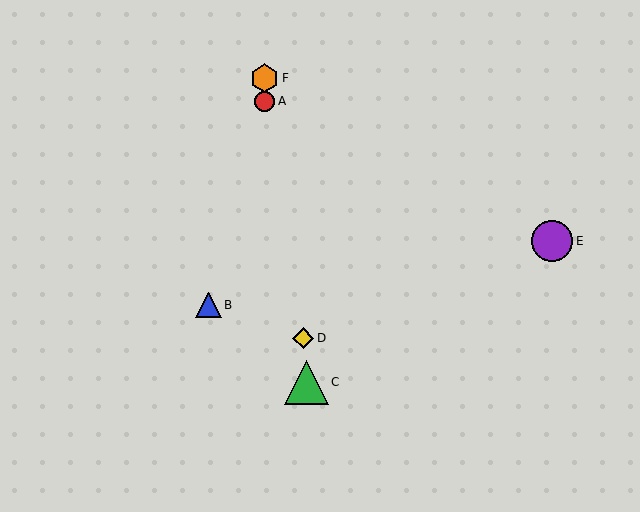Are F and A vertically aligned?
Yes, both are at x≈265.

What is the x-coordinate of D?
Object D is at x≈303.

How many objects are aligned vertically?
2 objects (A, F) are aligned vertically.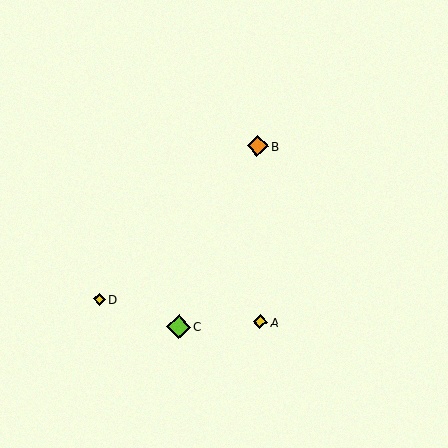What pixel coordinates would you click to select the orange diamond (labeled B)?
Click at (257, 146) to select the orange diamond B.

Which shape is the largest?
The lime diamond (labeled C) is the largest.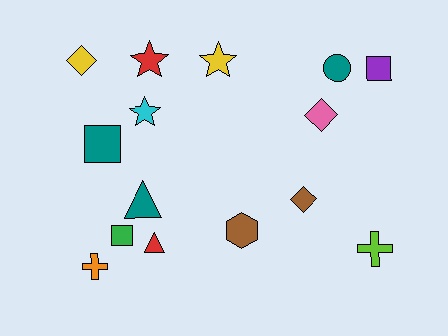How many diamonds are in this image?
There are 3 diamonds.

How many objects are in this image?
There are 15 objects.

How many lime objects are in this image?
There is 1 lime object.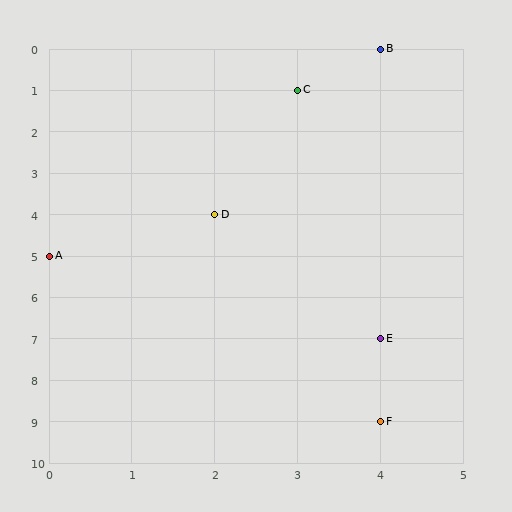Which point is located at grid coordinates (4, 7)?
Point E is at (4, 7).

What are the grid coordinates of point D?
Point D is at grid coordinates (2, 4).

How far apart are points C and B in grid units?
Points C and B are 1 column and 1 row apart (about 1.4 grid units diagonally).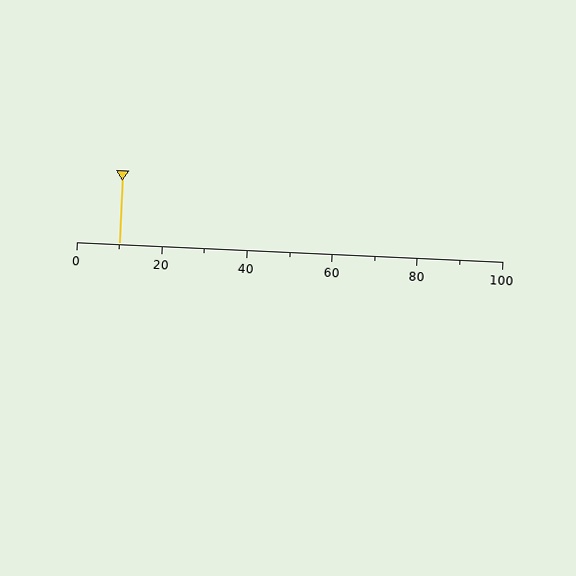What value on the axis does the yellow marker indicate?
The marker indicates approximately 10.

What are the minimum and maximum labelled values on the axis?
The axis runs from 0 to 100.